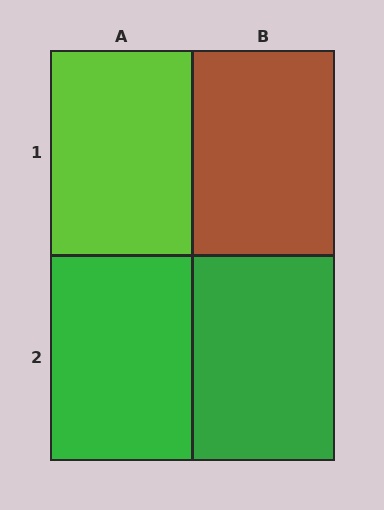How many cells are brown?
1 cell is brown.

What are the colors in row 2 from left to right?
Green, green.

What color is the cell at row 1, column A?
Lime.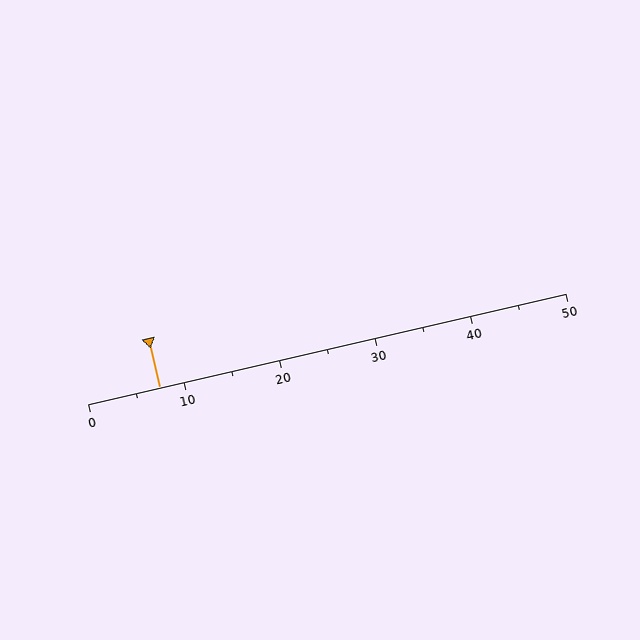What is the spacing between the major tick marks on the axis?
The major ticks are spaced 10 apart.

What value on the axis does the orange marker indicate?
The marker indicates approximately 7.5.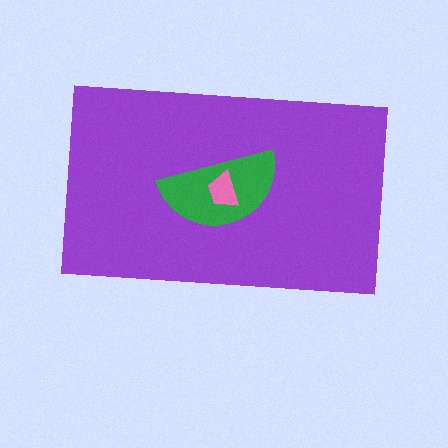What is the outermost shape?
The purple rectangle.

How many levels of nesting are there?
3.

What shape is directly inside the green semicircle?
The pink trapezoid.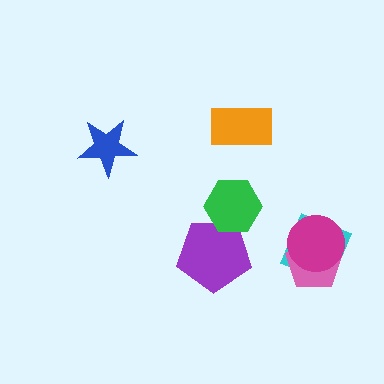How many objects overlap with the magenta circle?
2 objects overlap with the magenta circle.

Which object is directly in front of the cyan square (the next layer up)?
The pink pentagon is directly in front of the cyan square.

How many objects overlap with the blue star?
0 objects overlap with the blue star.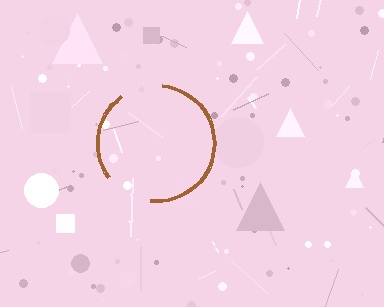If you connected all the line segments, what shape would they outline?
They would outline a circle.